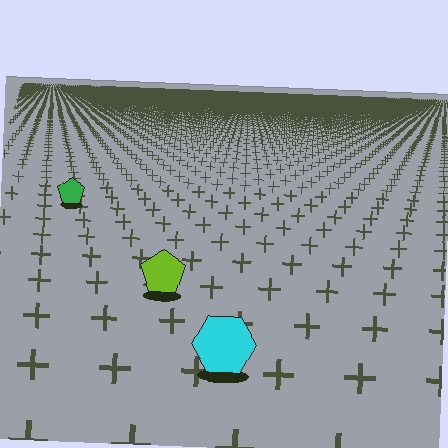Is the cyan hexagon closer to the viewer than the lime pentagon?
Yes. The cyan hexagon is closer — you can tell from the texture gradient: the ground texture is coarser near it.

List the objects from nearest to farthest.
From nearest to farthest: the cyan hexagon, the lime pentagon, the green pentagon.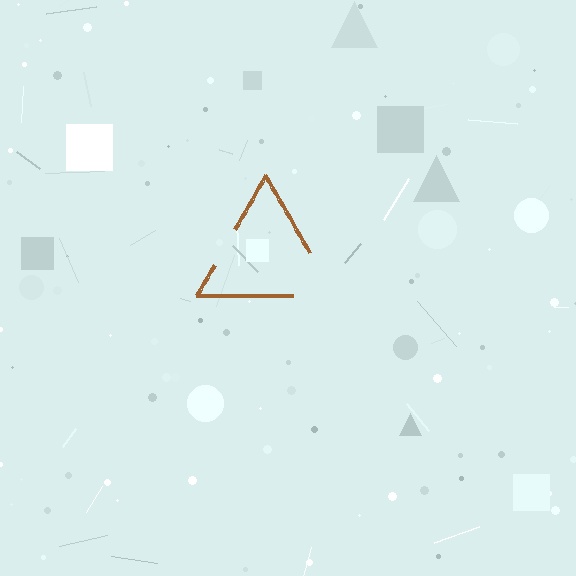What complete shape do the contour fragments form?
The contour fragments form a triangle.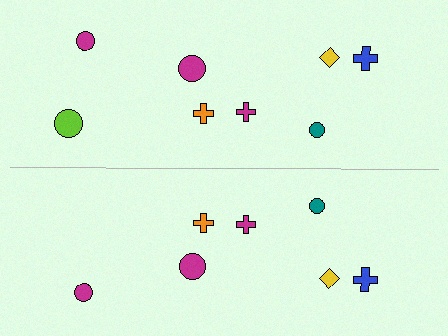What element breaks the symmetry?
A lime circle is missing from the bottom side.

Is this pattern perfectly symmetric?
No, the pattern is not perfectly symmetric. A lime circle is missing from the bottom side.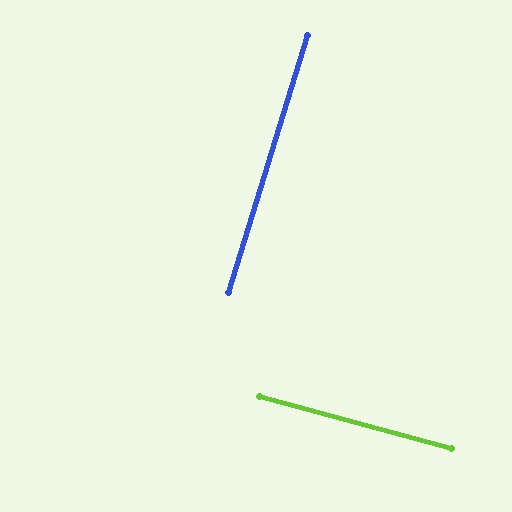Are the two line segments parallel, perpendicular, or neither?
Perpendicular — they meet at approximately 88°.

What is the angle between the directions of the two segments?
Approximately 88 degrees.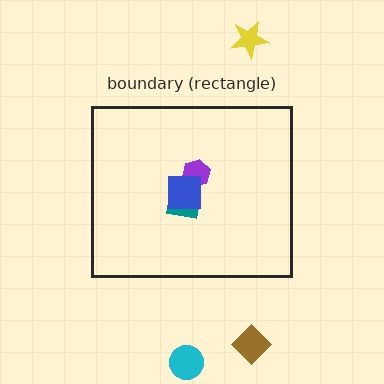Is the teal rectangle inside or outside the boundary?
Inside.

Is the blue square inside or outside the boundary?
Inside.